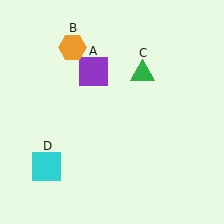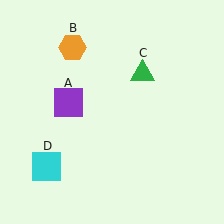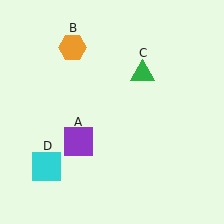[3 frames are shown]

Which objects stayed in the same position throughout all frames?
Orange hexagon (object B) and green triangle (object C) and cyan square (object D) remained stationary.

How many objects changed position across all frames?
1 object changed position: purple square (object A).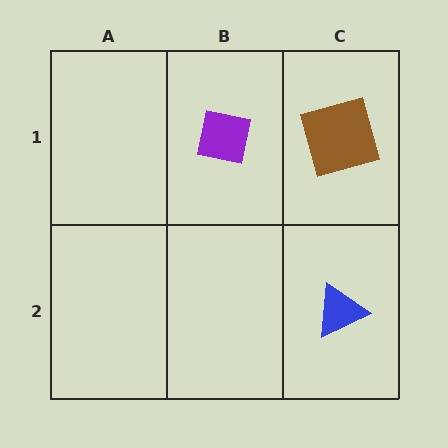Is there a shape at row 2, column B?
No, that cell is empty.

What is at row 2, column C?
A blue triangle.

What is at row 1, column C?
A brown square.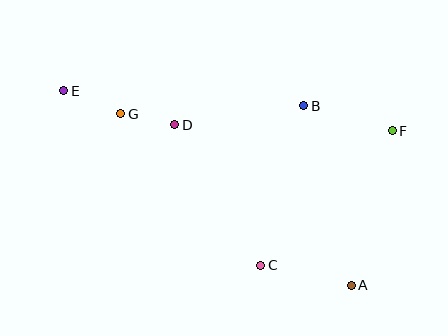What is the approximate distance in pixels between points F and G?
The distance between F and G is approximately 272 pixels.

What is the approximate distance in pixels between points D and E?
The distance between D and E is approximately 116 pixels.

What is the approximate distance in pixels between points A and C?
The distance between A and C is approximately 92 pixels.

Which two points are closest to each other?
Points D and G are closest to each other.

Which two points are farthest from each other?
Points A and E are farthest from each other.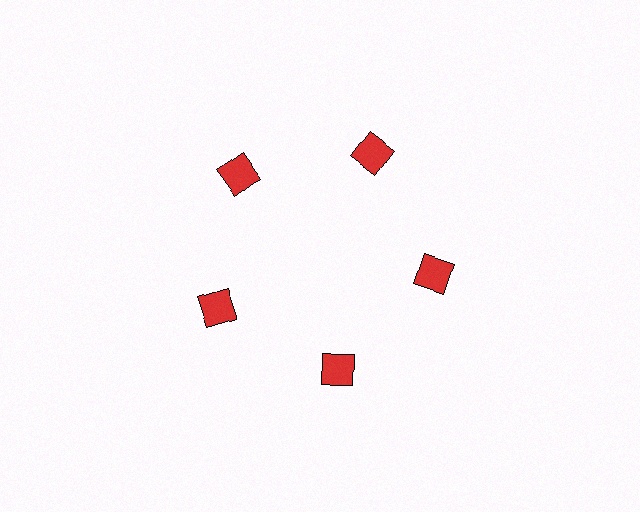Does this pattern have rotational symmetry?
Yes, this pattern has 5-fold rotational symmetry. It looks the same after rotating 72 degrees around the center.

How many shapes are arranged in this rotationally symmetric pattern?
There are 5 shapes, arranged in 5 groups of 1.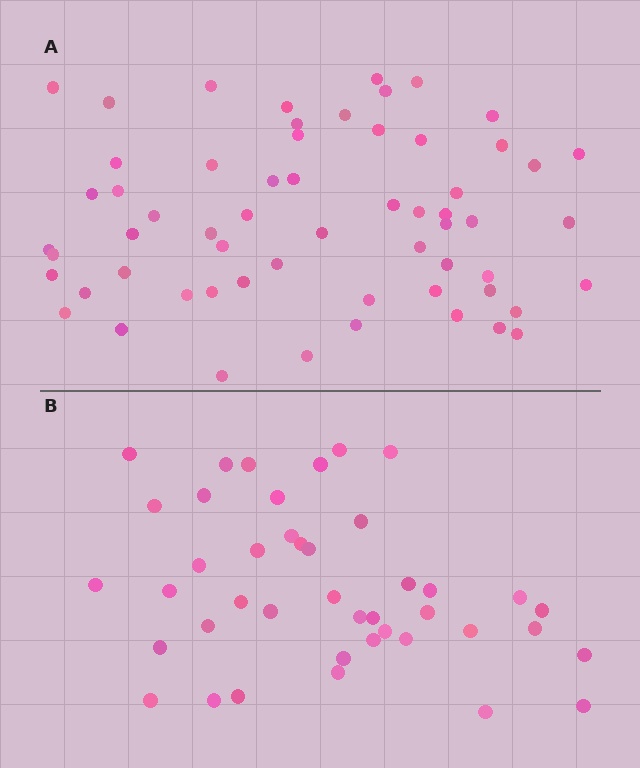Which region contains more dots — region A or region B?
Region A (the top region) has more dots.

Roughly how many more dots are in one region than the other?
Region A has approximately 20 more dots than region B.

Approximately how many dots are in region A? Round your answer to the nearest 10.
About 60 dots.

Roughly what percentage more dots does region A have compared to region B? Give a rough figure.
About 45% more.